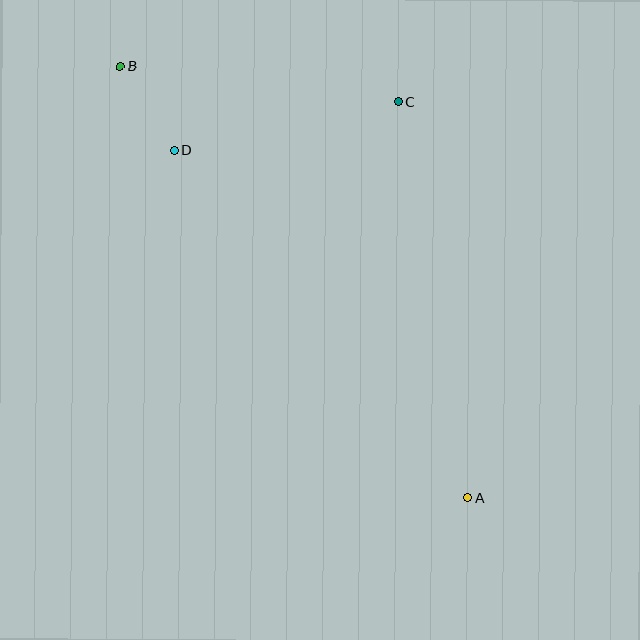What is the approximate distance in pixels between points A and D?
The distance between A and D is approximately 455 pixels.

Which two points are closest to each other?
Points B and D are closest to each other.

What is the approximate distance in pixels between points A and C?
The distance between A and C is approximately 402 pixels.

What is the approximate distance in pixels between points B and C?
The distance between B and C is approximately 281 pixels.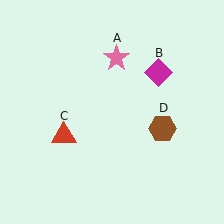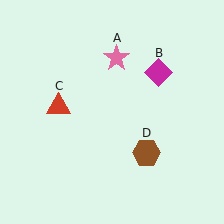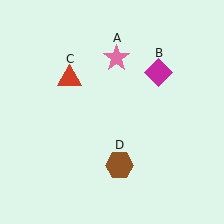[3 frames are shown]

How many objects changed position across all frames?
2 objects changed position: red triangle (object C), brown hexagon (object D).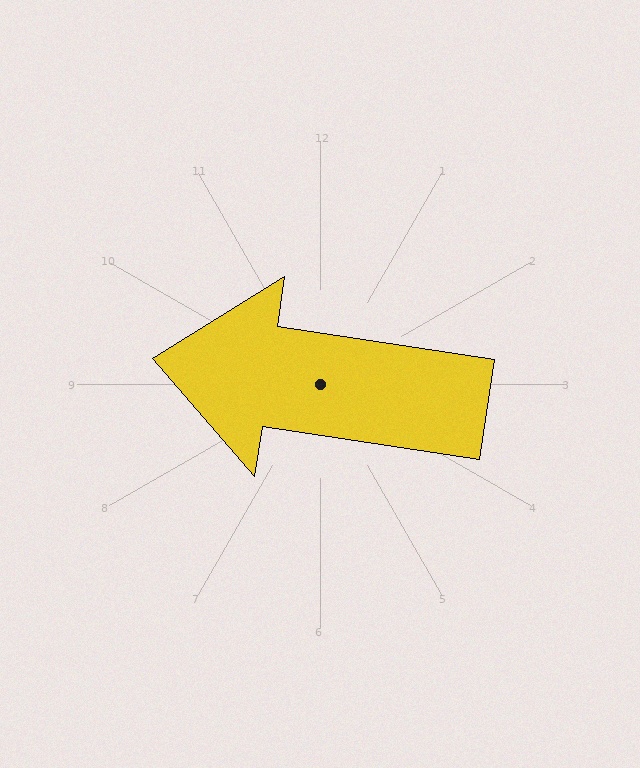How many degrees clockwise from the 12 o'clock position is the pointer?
Approximately 279 degrees.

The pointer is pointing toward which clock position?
Roughly 9 o'clock.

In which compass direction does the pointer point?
West.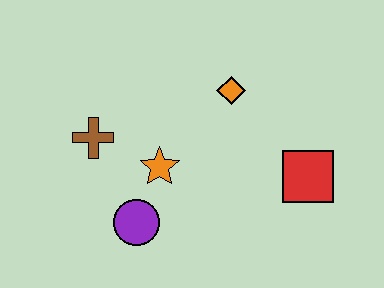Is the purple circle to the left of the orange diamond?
Yes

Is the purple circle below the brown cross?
Yes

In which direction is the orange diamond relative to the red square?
The orange diamond is above the red square.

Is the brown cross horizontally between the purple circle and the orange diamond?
No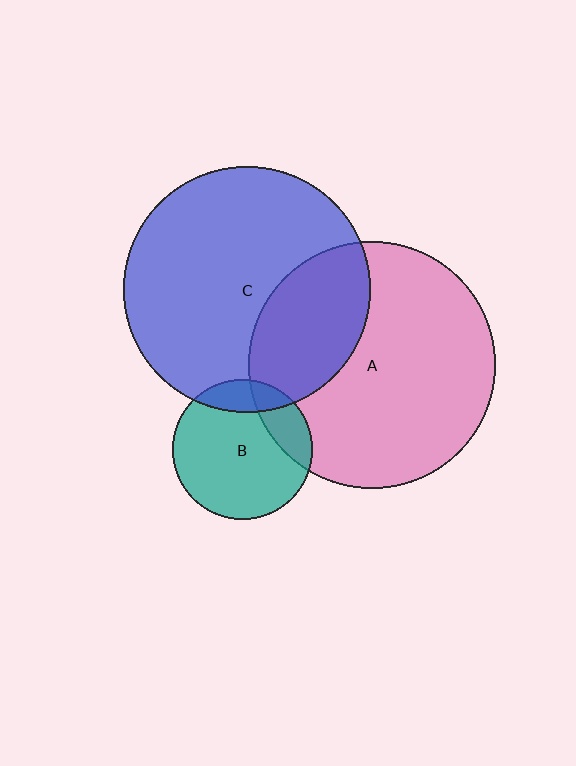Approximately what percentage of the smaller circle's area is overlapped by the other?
Approximately 30%.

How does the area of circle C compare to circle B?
Approximately 3.1 times.